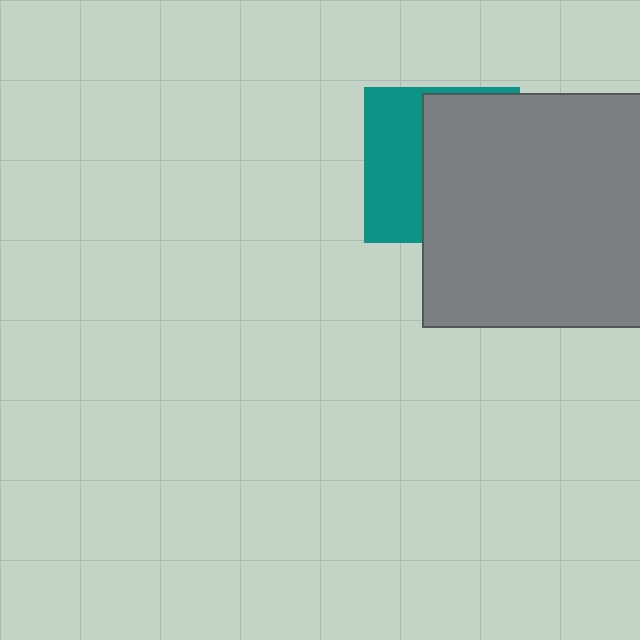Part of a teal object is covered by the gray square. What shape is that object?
It is a square.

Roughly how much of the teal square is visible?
A small part of it is visible (roughly 40%).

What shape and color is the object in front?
The object in front is a gray square.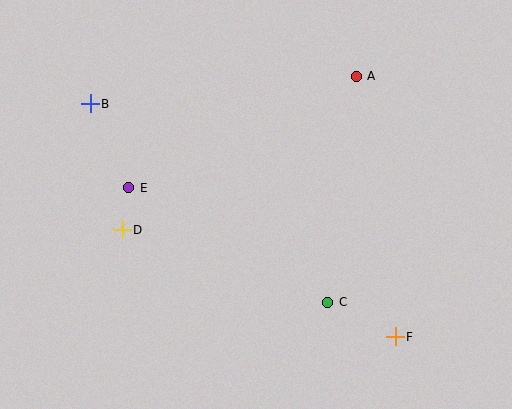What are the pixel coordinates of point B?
Point B is at (90, 104).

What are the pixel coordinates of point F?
Point F is at (395, 337).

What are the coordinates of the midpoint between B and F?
The midpoint between B and F is at (243, 220).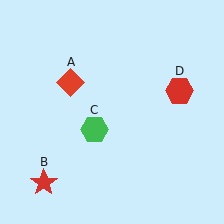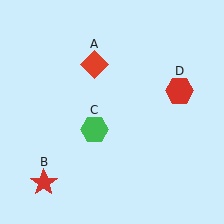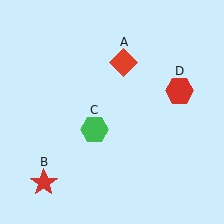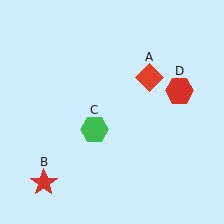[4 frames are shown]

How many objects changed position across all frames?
1 object changed position: red diamond (object A).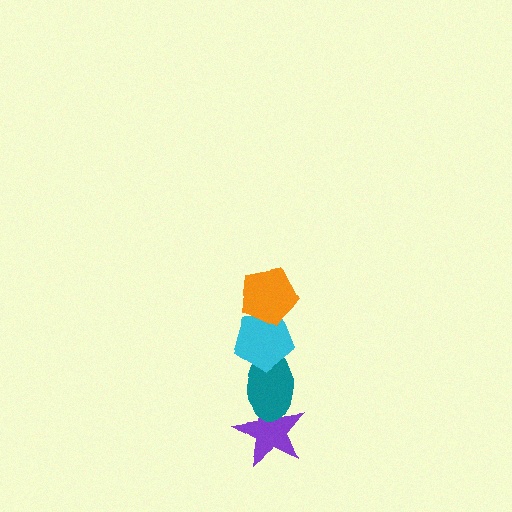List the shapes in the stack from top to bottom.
From top to bottom: the orange pentagon, the cyan pentagon, the teal ellipse, the purple star.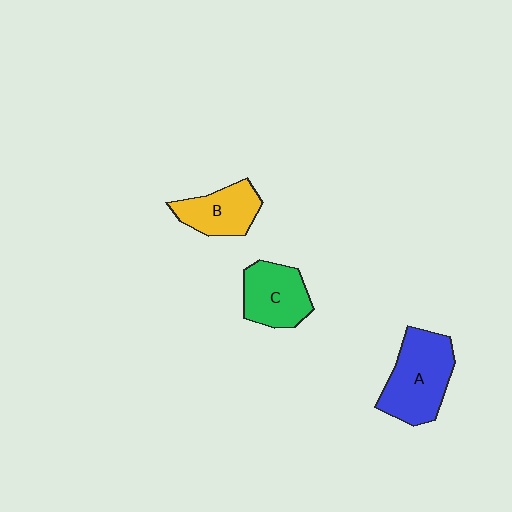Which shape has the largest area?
Shape A (blue).